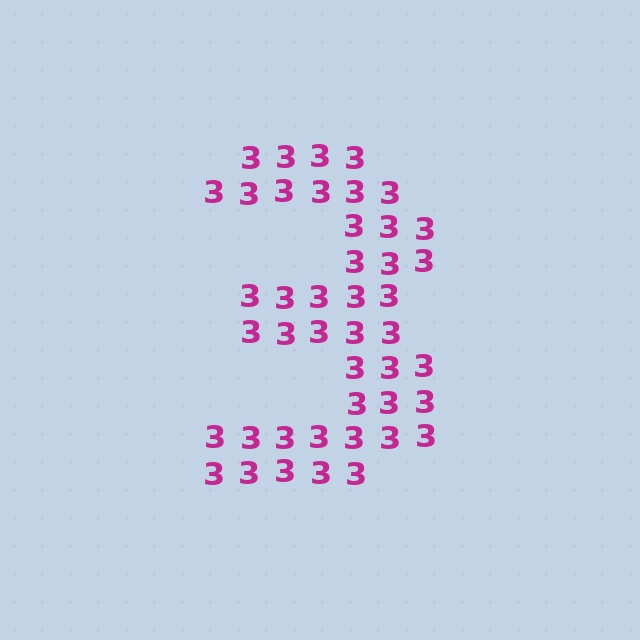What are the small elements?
The small elements are digit 3's.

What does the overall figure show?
The overall figure shows the digit 3.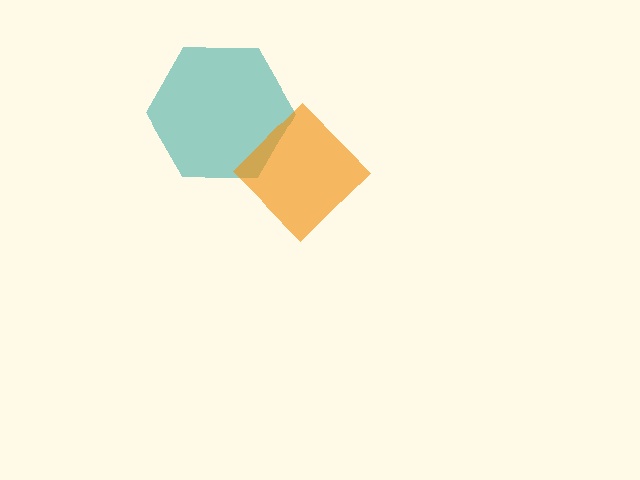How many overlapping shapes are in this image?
There are 2 overlapping shapes in the image.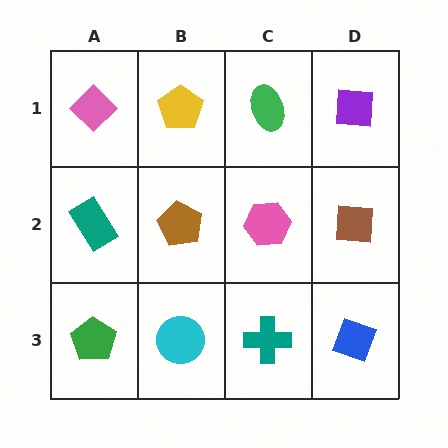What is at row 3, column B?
A cyan circle.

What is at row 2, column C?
A pink hexagon.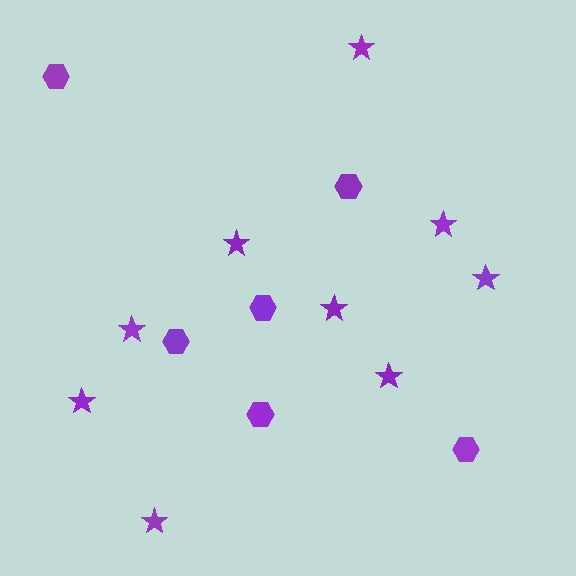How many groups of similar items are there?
There are 2 groups: one group of stars (9) and one group of hexagons (6).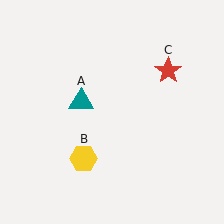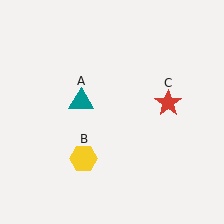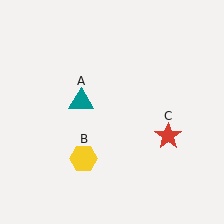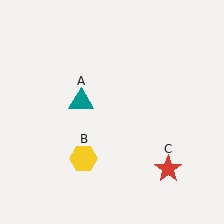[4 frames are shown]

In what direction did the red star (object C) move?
The red star (object C) moved down.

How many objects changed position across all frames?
1 object changed position: red star (object C).